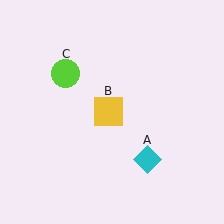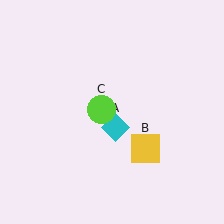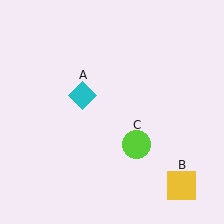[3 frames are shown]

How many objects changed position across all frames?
3 objects changed position: cyan diamond (object A), yellow square (object B), lime circle (object C).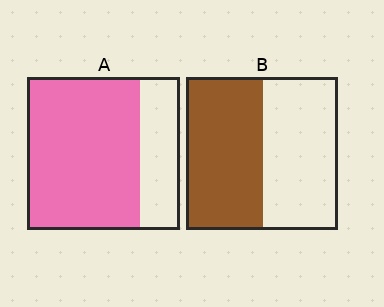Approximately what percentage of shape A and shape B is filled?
A is approximately 75% and B is approximately 50%.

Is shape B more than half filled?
Roughly half.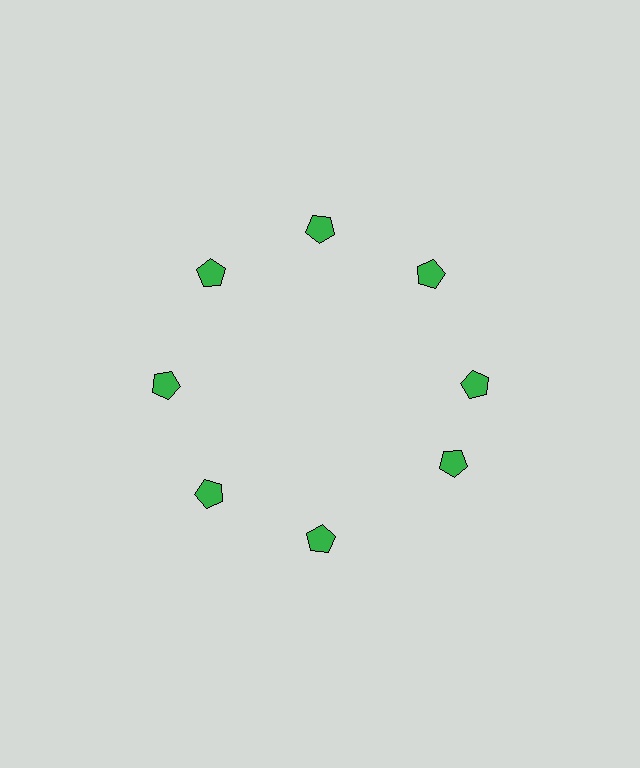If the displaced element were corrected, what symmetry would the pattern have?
It would have 8-fold rotational symmetry — the pattern would map onto itself every 45 degrees.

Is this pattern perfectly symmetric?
No. The 8 green pentagons are arranged in a ring, but one element near the 4 o'clock position is rotated out of alignment along the ring, breaking the 8-fold rotational symmetry.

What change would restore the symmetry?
The symmetry would be restored by rotating it back into even spacing with its neighbors so that all 8 pentagons sit at equal angles and equal distance from the center.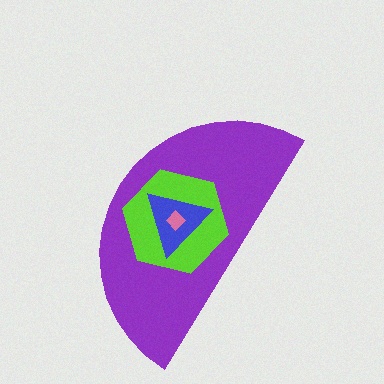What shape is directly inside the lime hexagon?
The blue triangle.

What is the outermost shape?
The purple semicircle.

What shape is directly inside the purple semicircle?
The lime hexagon.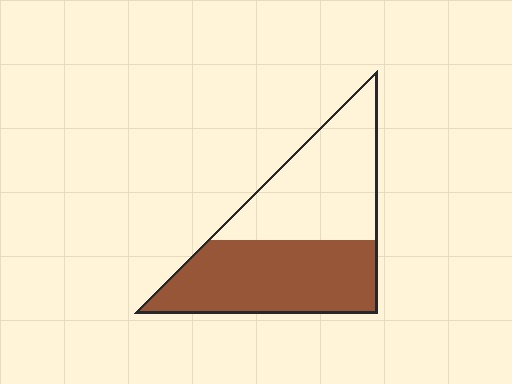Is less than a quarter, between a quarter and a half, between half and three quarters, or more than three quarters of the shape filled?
Between half and three quarters.